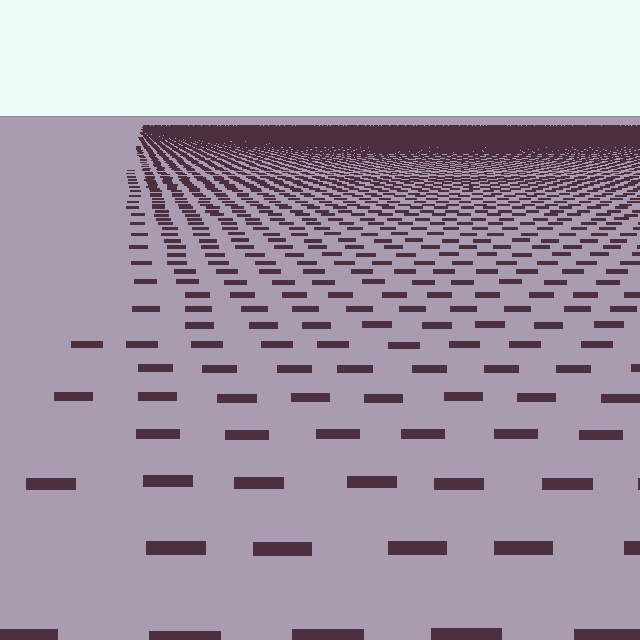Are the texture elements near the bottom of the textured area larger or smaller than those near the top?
Larger. Near the bottom, elements are closer to the viewer and appear at a bigger on-screen size.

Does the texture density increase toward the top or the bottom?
Density increases toward the top.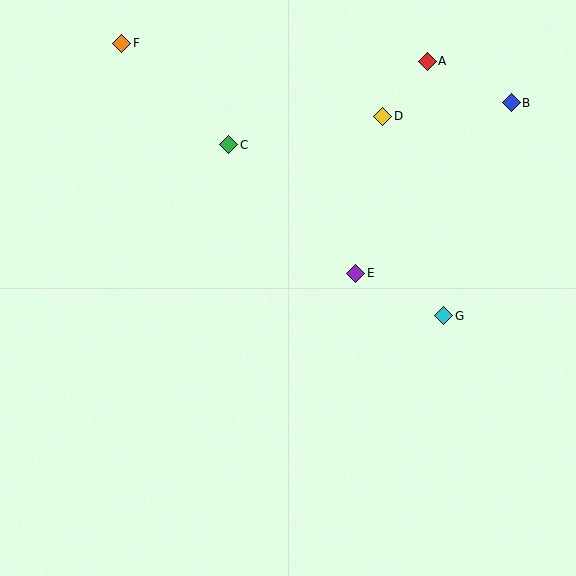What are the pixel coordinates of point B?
Point B is at (511, 103).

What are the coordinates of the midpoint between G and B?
The midpoint between G and B is at (477, 209).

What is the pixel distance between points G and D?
The distance between G and D is 209 pixels.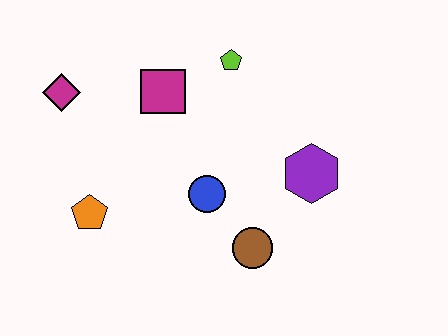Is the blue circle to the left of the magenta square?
No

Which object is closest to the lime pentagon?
The magenta square is closest to the lime pentagon.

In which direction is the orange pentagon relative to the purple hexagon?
The orange pentagon is to the left of the purple hexagon.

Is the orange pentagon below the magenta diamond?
Yes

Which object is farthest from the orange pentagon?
The purple hexagon is farthest from the orange pentagon.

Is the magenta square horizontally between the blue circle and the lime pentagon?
No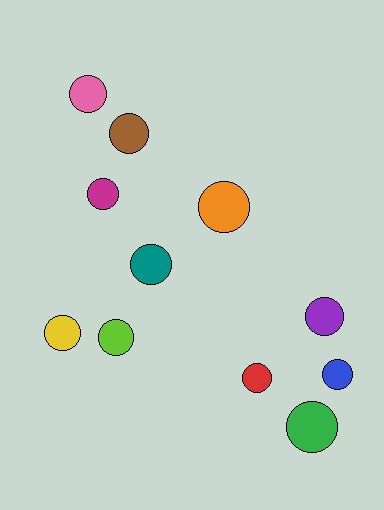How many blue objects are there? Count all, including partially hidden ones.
There is 1 blue object.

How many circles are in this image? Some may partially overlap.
There are 11 circles.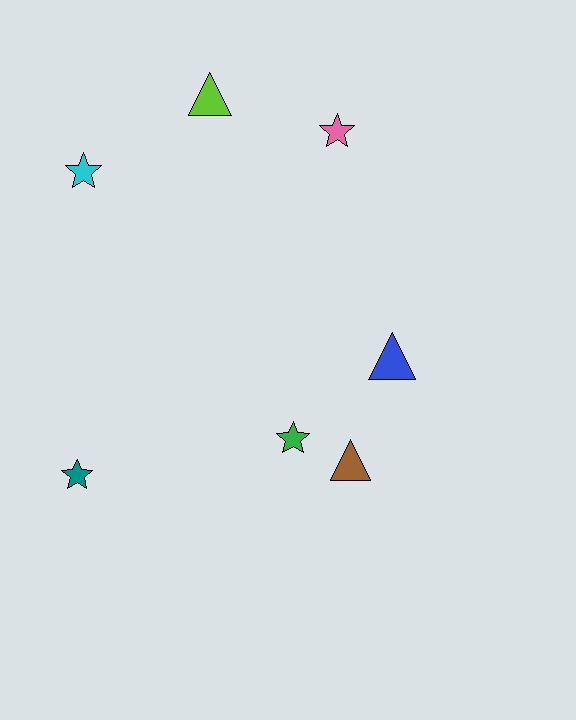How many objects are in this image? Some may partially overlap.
There are 7 objects.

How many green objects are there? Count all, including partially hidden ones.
There is 1 green object.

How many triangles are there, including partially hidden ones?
There are 3 triangles.